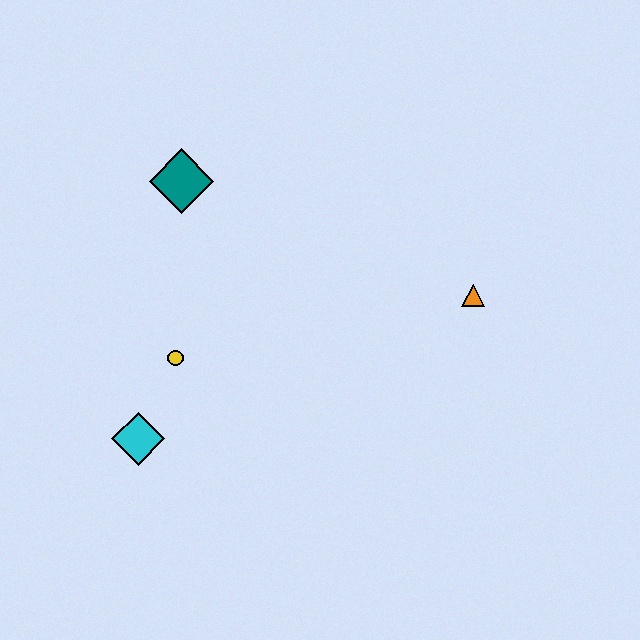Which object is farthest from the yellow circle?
The orange triangle is farthest from the yellow circle.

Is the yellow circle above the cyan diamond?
Yes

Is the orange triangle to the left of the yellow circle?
No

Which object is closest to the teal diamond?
The yellow circle is closest to the teal diamond.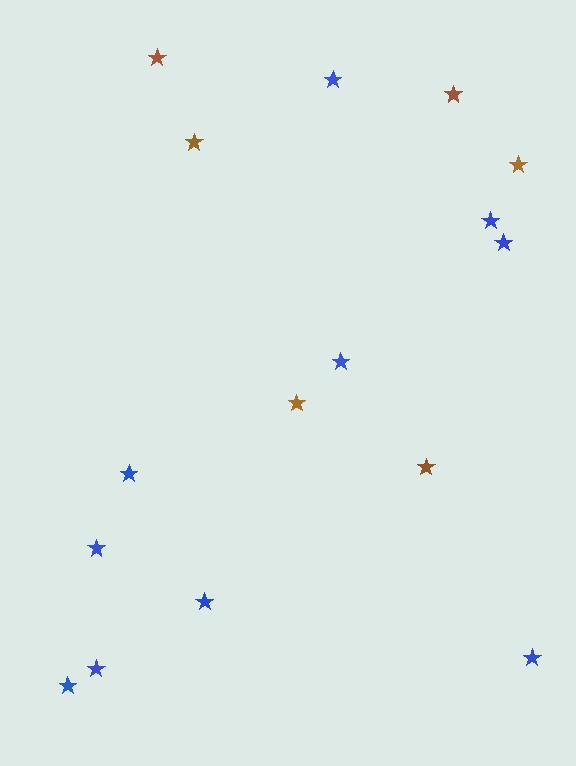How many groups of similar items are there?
There are 2 groups: one group of brown stars (6) and one group of blue stars (10).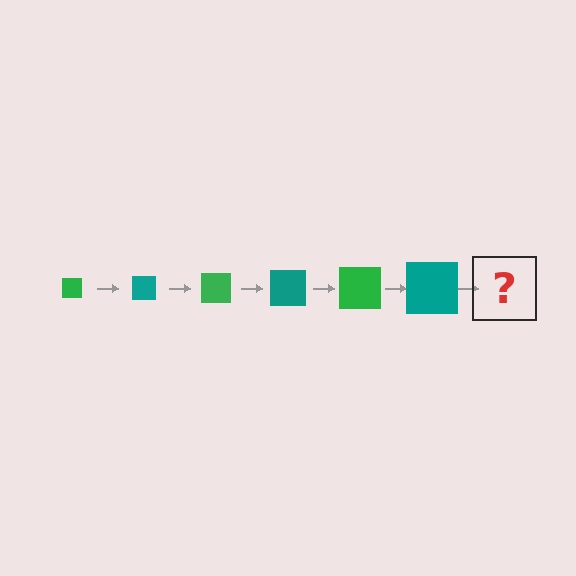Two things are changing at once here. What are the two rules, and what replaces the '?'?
The two rules are that the square grows larger each step and the color cycles through green and teal. The '?' should be a green square, larger than the previous one.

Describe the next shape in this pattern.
It should be a green square, larger than the previous one.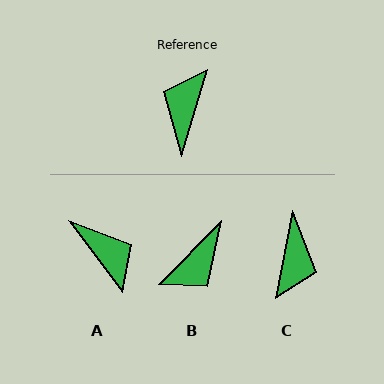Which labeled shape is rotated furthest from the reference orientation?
C, about 175 degrees away.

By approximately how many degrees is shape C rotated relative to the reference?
Approximately 175 degrees clockwise.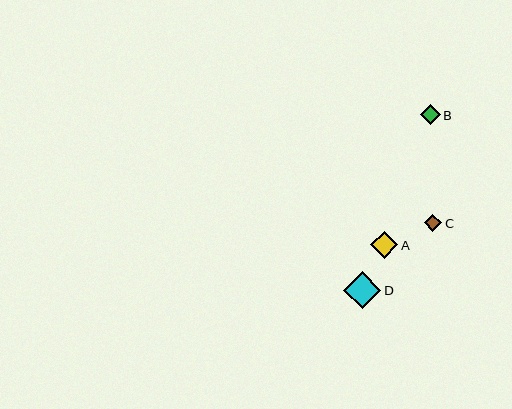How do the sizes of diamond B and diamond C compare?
Diamond B and diamond C are approximately the same size.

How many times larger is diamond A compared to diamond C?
Diamond A is approximately 1.5 times the size of diamond C.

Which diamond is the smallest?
Diamond C is the smallest with a size of approximately 18 pixels.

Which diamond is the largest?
Diamond D is the largest with a size of approximately 37 pixels.